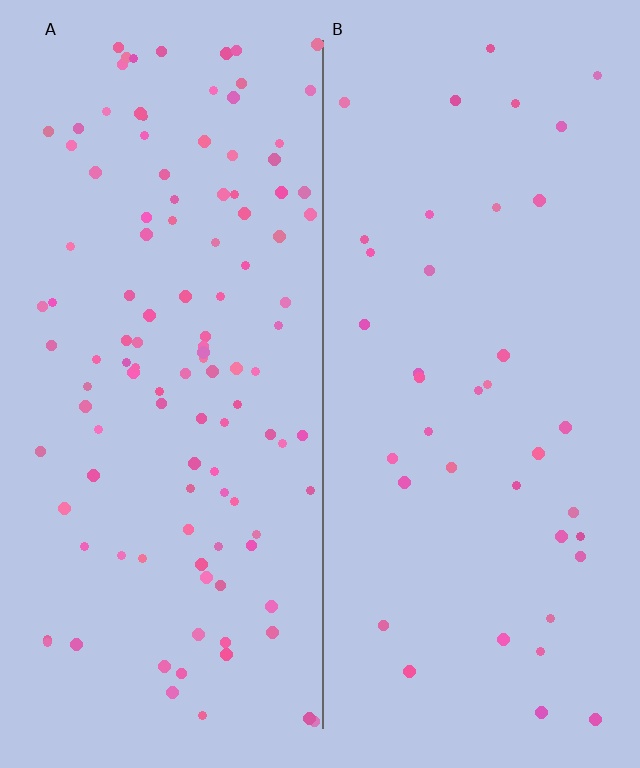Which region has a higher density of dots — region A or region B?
A (the left).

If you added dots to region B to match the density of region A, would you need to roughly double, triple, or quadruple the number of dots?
Approximately triple.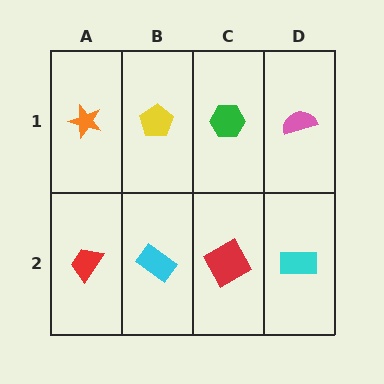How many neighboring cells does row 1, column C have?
3.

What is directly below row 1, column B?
A cyan rectangle.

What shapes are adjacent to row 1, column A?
A red trapezoid (row 2, column A), a yellow pentagon (row 1, column B).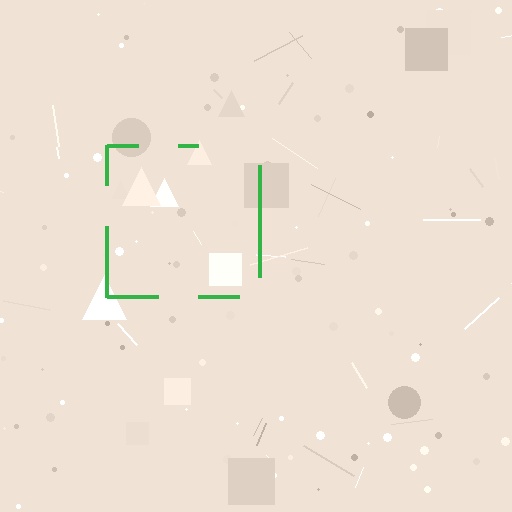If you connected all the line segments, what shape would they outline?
They would outline a square.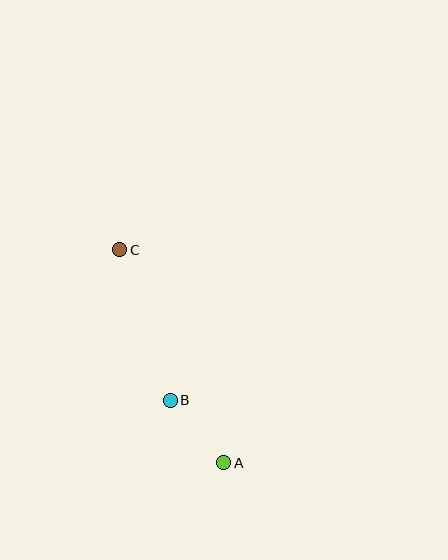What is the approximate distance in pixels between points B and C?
The distance between B and C is approximately 159 pixels.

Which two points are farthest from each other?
Points A and C are farthest from each other.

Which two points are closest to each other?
Points A and B are closest to each other.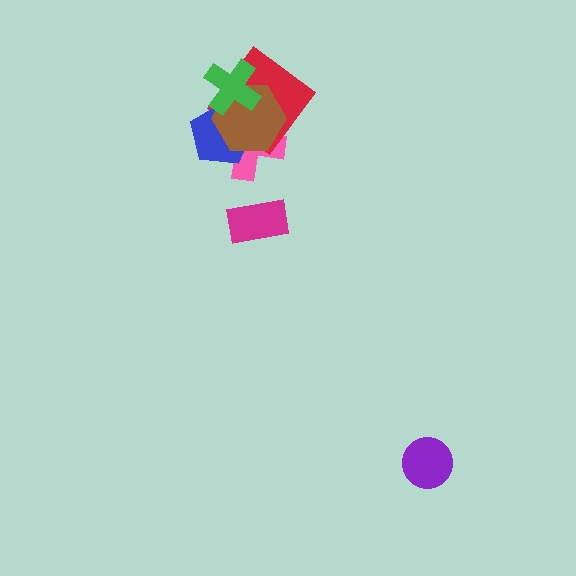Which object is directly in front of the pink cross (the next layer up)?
The red diamond is directly in front of the pink cross.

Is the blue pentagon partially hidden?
Yes, it is partially covered by another shape.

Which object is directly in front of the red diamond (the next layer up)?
The blue pentagon is directly in front of the red diamond.